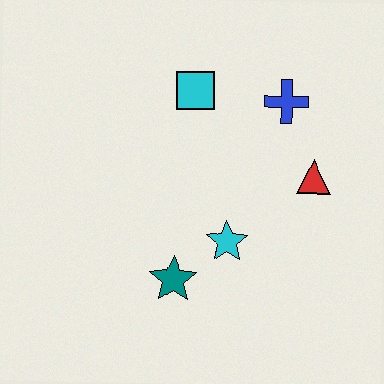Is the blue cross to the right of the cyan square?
Yes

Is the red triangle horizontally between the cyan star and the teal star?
No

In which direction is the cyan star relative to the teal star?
The cyan star is to the right of the teal star.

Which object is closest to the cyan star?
The teal star is closest to the cyan star.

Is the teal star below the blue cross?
Yes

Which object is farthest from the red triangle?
The teal star is farthest from the red triangle.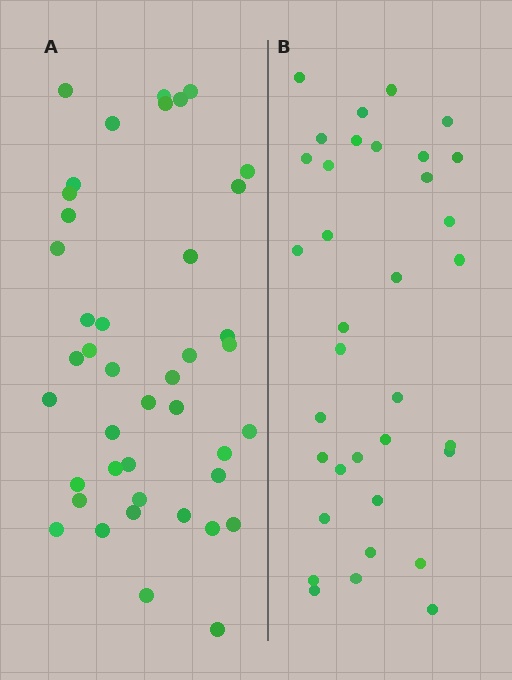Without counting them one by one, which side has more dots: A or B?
Region A (the left region) has more dots.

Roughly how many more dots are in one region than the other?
Region A has roughly 8 or so more dots than region B.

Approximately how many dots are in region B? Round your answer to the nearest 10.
About 40 dots. (The exact count is 35, which rounds to 40.)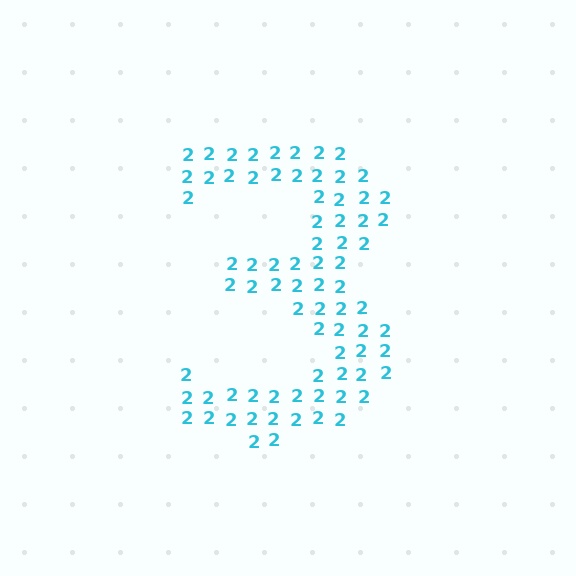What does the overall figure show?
The overall figure shows the digit 3.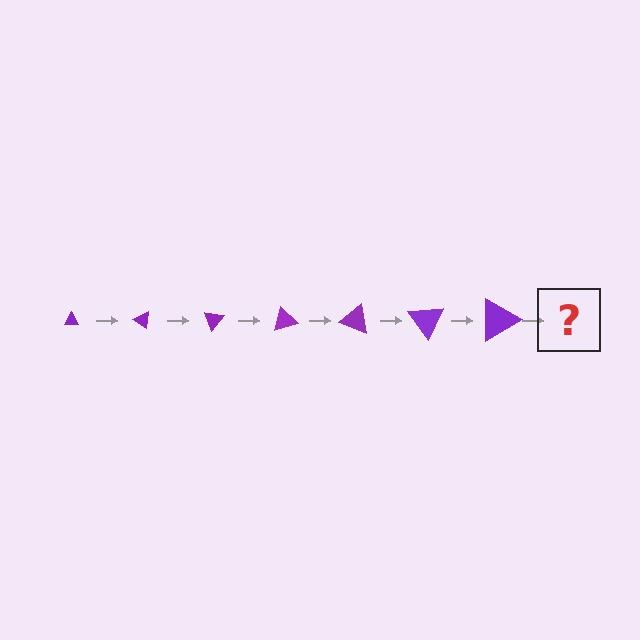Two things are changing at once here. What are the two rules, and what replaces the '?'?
The two rules are that the triangle grows larger each step and it rotates 35 degrees each step. The '?' should be a triangle, larger than the previous one and rotated 245 degrees from the start.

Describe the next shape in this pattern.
It should be a triangle, larger than the previous one and rotated 245 degrees from the start.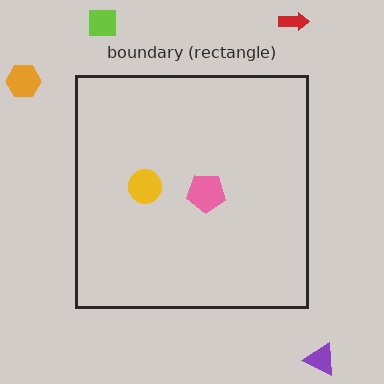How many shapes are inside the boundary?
2 inside, 4 outside.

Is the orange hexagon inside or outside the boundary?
Outside.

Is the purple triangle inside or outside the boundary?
Outside.